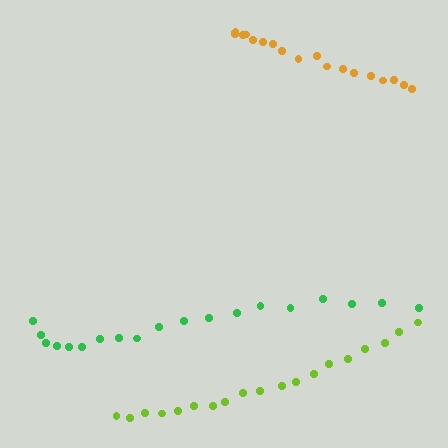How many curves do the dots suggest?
There are 3 distinct paths.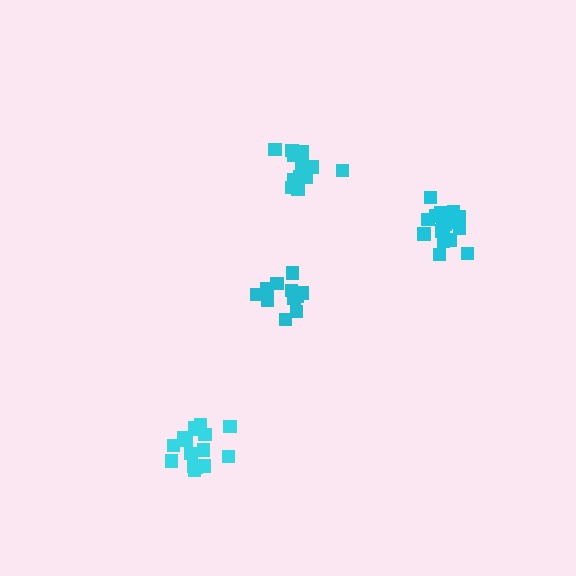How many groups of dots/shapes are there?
There are 4 groups.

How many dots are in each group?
Group 1: 13 dots, Group 2: 17 dots, Group 3: 11 dots, Group 4: 17 dots (58 total).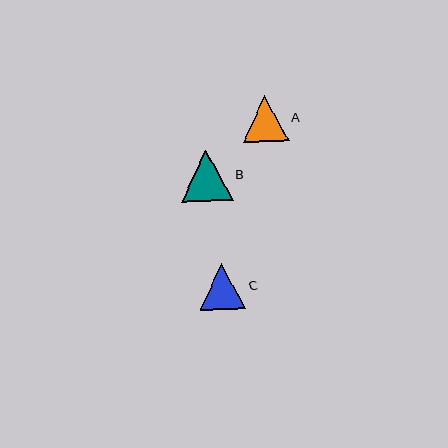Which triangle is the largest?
Triangle B is the largest with a size of approximately 51 pixels.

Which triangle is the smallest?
Triangle C is the smallest with a size of approximately 46 pixels.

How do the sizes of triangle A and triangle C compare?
Triangle A and triangle C are approximately the same size.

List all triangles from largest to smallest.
From largest to smallest: B, A, C.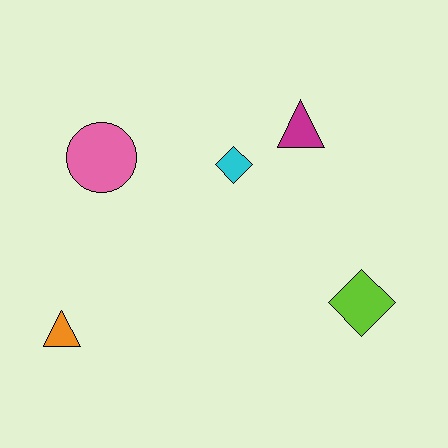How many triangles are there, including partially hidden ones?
There are 2 triangles.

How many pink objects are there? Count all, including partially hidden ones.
There is 1 pink object.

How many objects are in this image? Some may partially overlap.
There are 5 objects.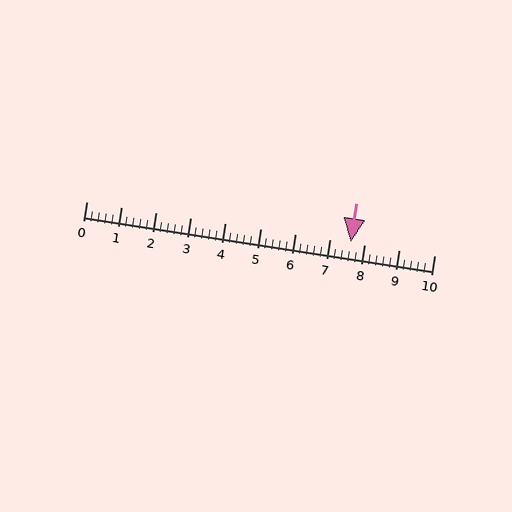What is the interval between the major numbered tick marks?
The major tick marks are spaced 1 units apart.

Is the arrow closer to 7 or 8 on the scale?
The arrow is closer to 8.